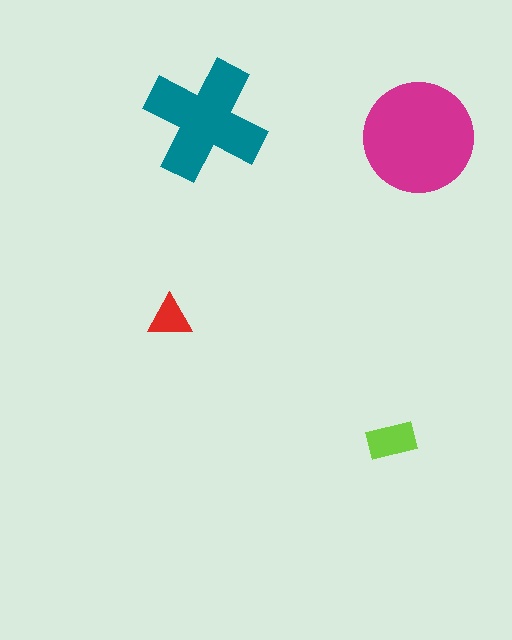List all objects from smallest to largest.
The red triangle, the lime rectangle, the teal cross, the magenta circle.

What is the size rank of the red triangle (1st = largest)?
4th.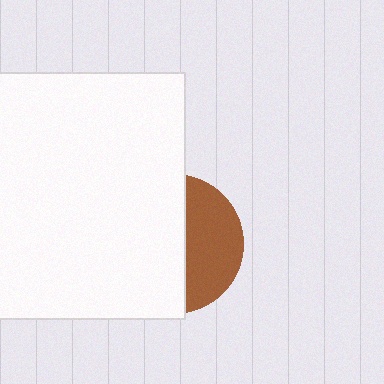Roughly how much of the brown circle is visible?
A small part of it is visible (roughly 39%).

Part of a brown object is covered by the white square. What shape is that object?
It is a circle.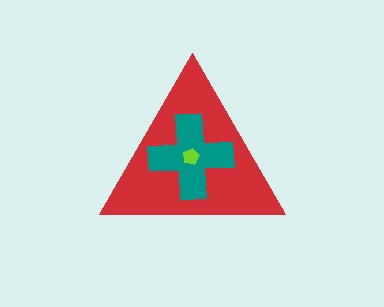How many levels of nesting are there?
3.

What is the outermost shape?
The red triangle.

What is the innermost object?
The lime pentagon.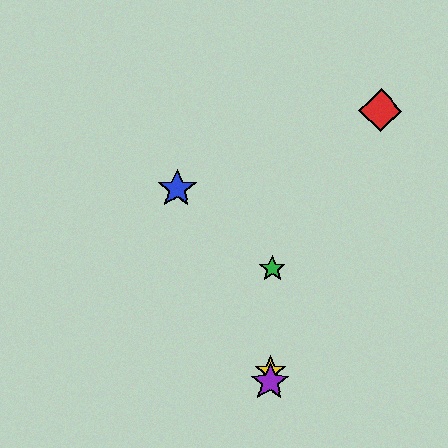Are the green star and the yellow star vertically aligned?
Yes, both are at x≈272.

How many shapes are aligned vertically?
3 shapes (the green star, the yellow star, the purple star) are aligned vertically.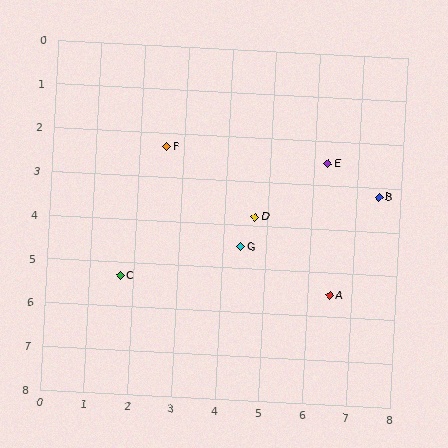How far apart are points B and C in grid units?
Points B and C are about 6.2 grid units apart.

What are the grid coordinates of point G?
Point G is at approximately (4.4, 4.5).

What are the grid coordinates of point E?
Point E is at approximately (6.3, 2.5).